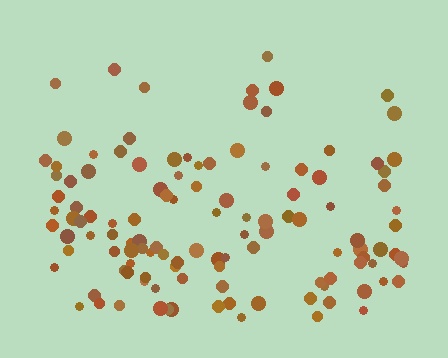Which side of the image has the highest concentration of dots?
The bottom.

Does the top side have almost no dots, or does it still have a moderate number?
Still a moderate number, just noticeably fewer than the bottom.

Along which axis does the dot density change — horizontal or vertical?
Vertical.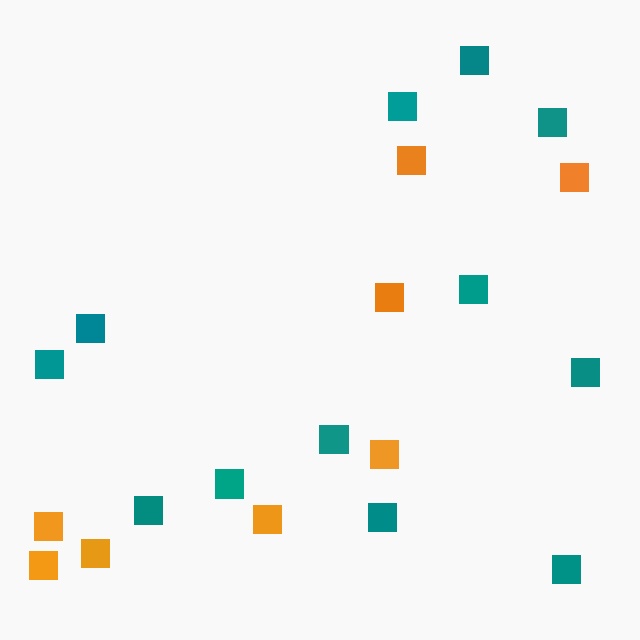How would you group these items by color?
There are 2 groups: one group of teal squares (12) and one group of orange squares (8).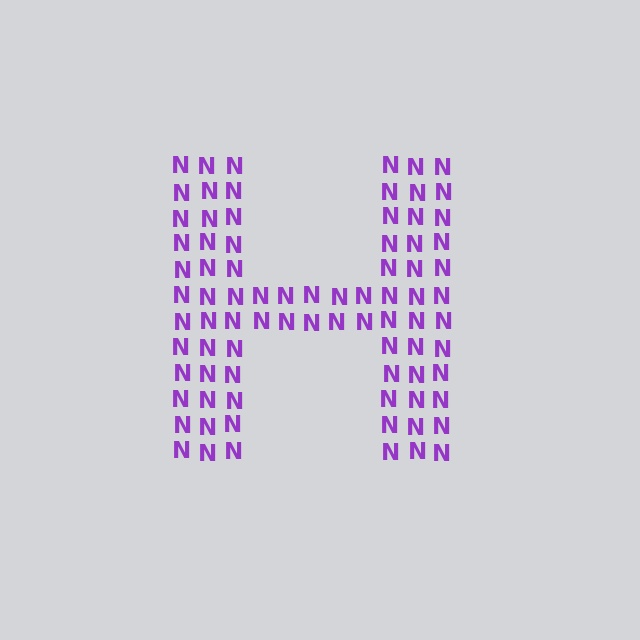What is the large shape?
The large shape is the letter H.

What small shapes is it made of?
It is made of small letter N's.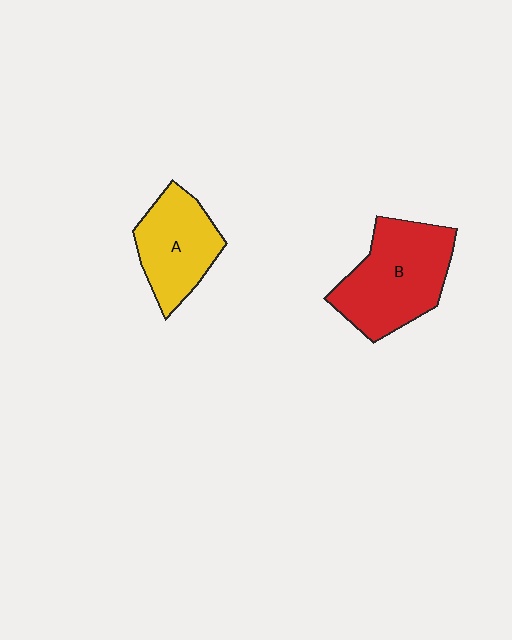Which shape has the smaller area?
Shape A (yellow).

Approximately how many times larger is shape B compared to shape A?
Approximately 1.4 times.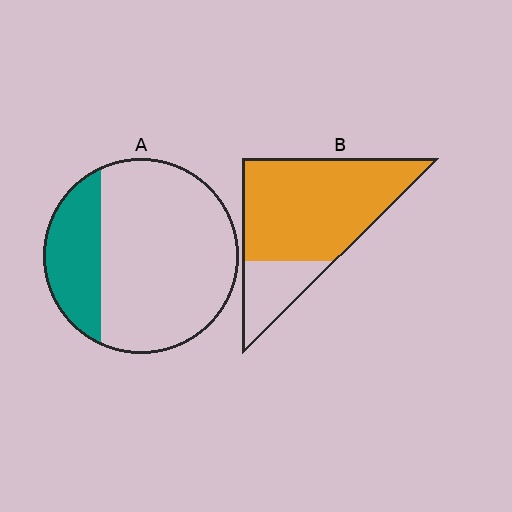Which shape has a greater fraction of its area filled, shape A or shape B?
Shape B.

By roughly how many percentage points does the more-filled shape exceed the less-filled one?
By roughly 55 percentage points (B over A).